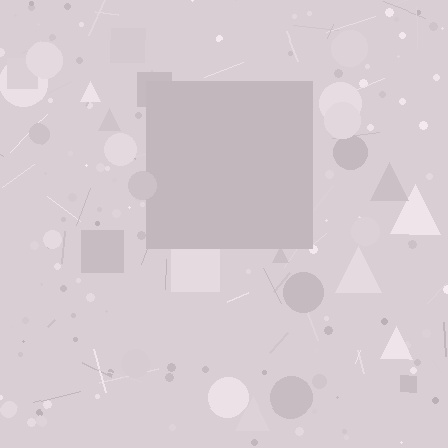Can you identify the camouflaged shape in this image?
The camouflaged shape is a square.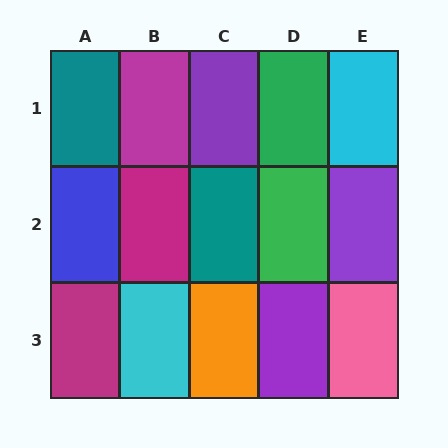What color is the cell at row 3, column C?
Orange.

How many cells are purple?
3 cells are purple.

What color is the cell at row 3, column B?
Cyan.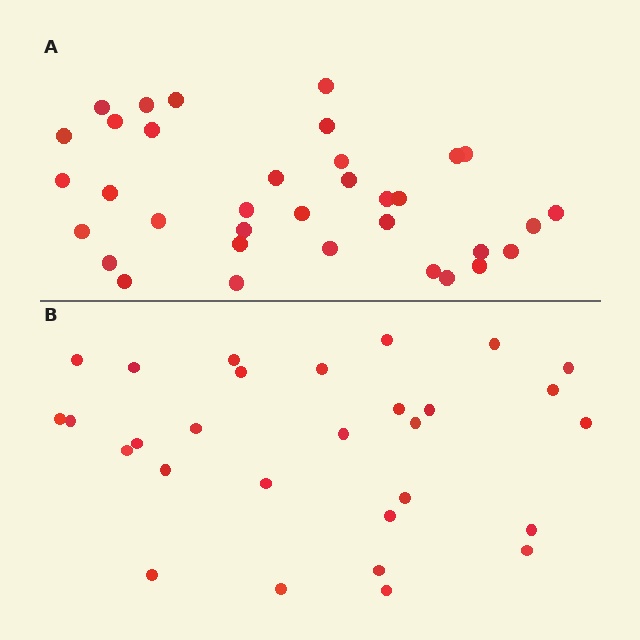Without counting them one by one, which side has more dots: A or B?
Region A (the top region) has more dots.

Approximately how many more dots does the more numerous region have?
Region A has about 6 more dots than region B.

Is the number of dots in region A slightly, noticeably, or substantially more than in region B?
Region A has only slightly more — the two regions are fairly close. The ratio is roughly 1.2 to 1.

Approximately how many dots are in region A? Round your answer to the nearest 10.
About 40 dots. (The exact count is 35, which rounds to 40.)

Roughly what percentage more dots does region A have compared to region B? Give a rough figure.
About 20% more.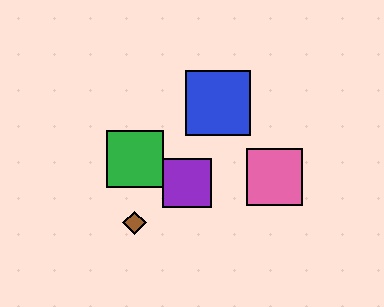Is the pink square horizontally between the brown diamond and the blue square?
No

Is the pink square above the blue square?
No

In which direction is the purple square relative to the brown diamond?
The purple square is to the right of the brown diamond.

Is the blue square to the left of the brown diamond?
No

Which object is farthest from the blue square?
The brown diamond is farthest from the blue square.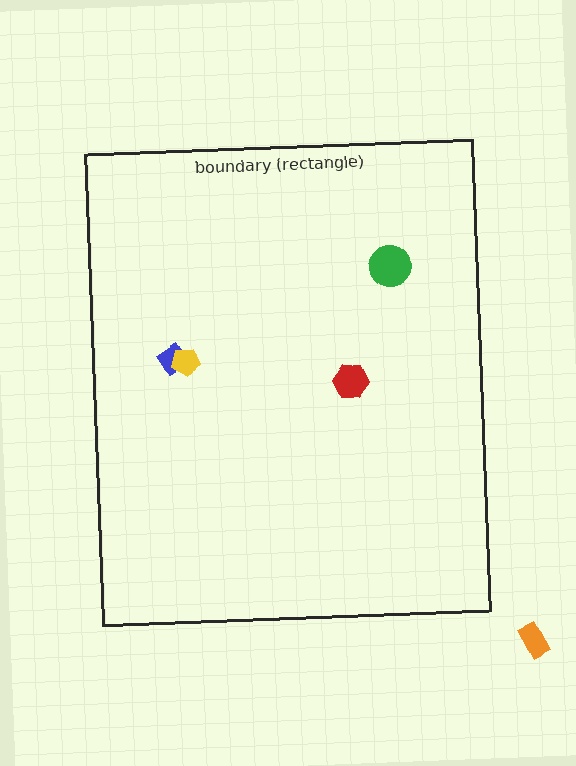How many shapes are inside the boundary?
4 inside, 1 outside.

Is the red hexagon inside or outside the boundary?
Inside.